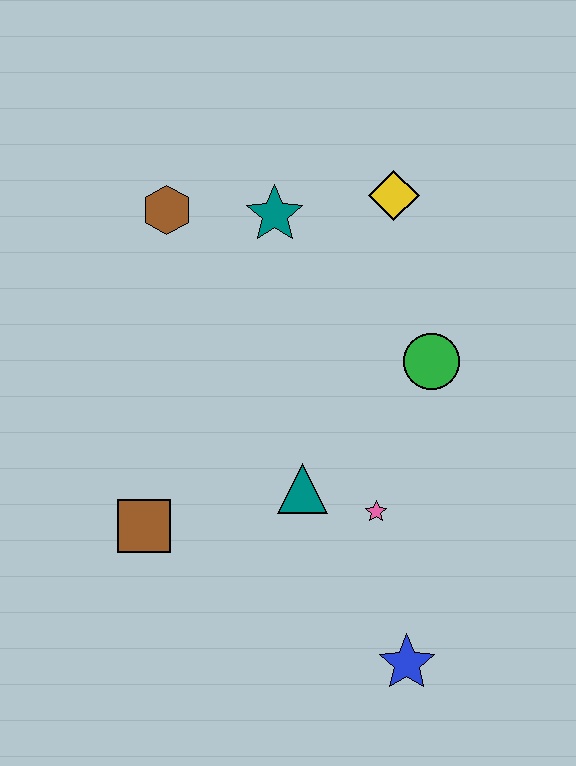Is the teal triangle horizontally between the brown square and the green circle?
Yes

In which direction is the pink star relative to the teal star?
The pink star is below the teal star.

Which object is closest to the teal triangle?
The pink star is closest to the teal triangle.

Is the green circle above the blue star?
Yes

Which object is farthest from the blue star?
The brown hexagon is farthest from the blue star.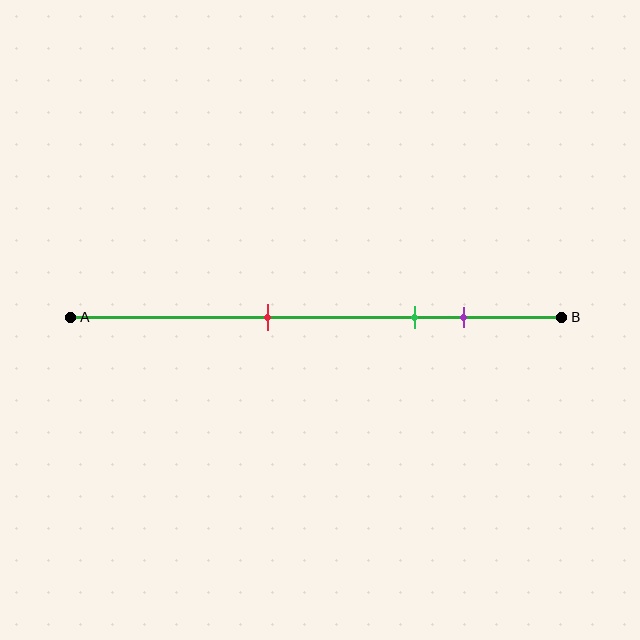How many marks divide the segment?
There are 3 marks dividing the segment.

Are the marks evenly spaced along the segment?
No, the marks are not evenly spaced.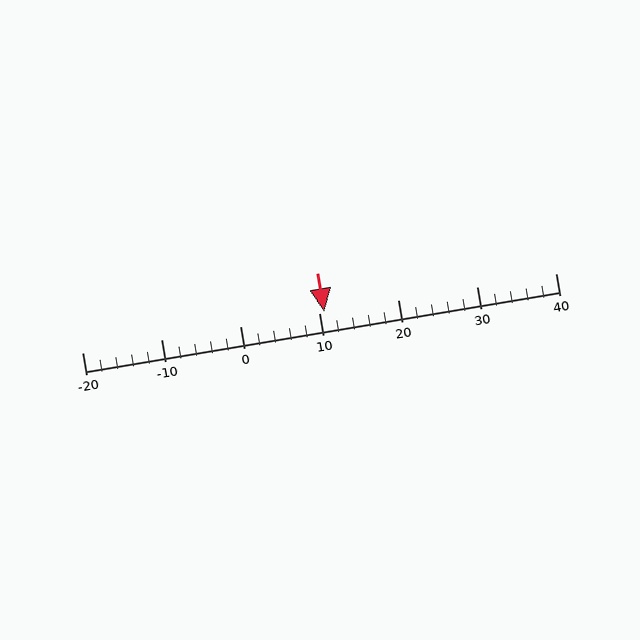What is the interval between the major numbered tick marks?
The major tick marks are spaced 10 units apart.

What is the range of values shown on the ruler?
The ruler shows values from -20 to 40.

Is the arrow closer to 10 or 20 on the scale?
The arrow is closer to 10.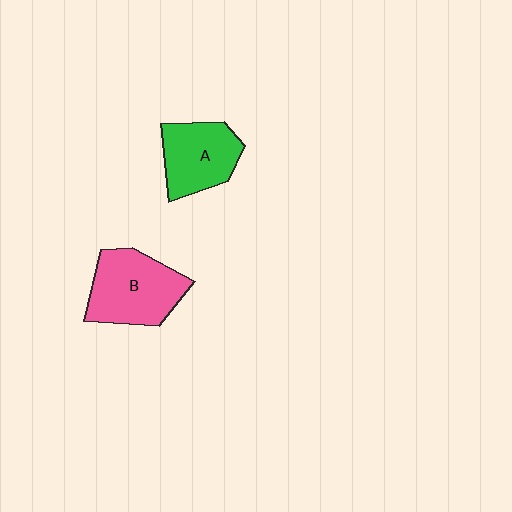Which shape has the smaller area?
Shape A (green).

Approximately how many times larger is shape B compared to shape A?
Approximately 1.2 times.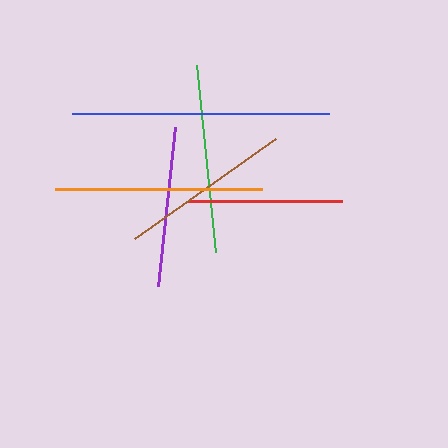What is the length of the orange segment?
The orange segment is approximately 208 pixels long.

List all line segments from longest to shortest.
From longest to shortest: blue, orange, green, brown, purple, red.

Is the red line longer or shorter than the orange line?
The orange line is longer than the red line.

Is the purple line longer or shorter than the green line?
The green line is longer than the purple line.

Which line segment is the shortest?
The red line is the shortest at approximately 154 pixels.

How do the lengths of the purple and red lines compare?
The purple and red lines are approximately the same length.